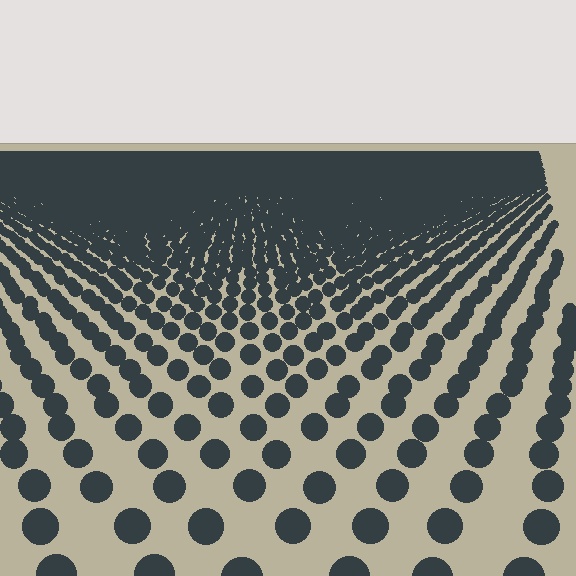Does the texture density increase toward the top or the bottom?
Density increases toward the top.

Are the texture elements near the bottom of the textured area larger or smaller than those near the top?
Larger. Near the bottom, elements are closer to the viewer and appear at a bigger on-screen size.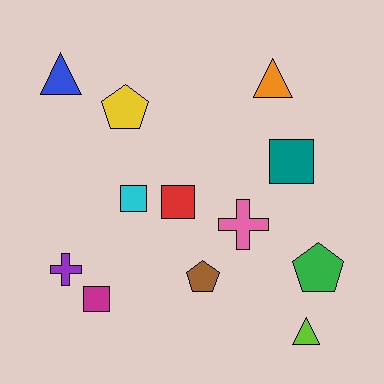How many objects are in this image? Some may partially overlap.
There are 12 objects.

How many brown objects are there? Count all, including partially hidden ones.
There is 1 brown object.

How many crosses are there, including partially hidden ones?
There are 2 crosses.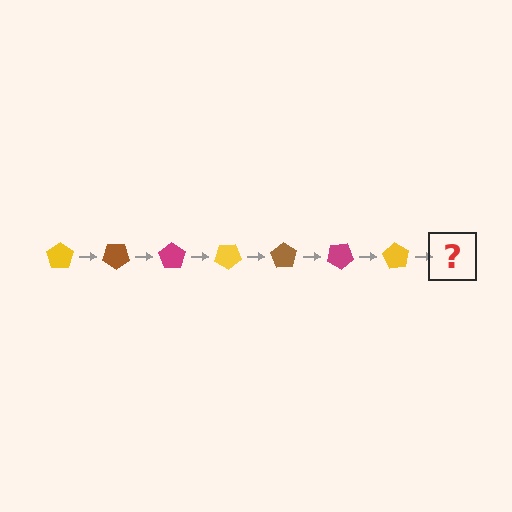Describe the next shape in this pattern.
It should be a brown pentagon, rotated 245 degrees from the start.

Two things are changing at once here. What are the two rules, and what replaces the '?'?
The two rules are that it rotates 35 degrees each step and the color cycles through yellow, brown, and magenta. The '?' should be a brown pentagon, rotated 245 degrees from the start.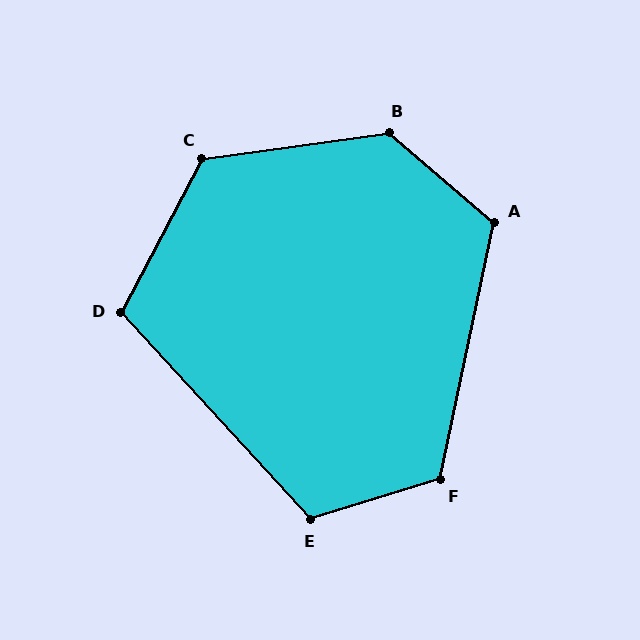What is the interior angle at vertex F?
Approximately 119 degrees (obtuse).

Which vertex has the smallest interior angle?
D, at approximately 109 degrees.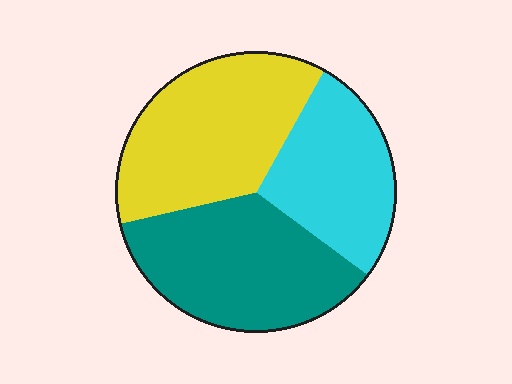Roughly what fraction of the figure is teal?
Teal takes up about three eighths (3/8) of the figure.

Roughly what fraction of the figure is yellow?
Yellow takes up about three eighths (3/8) of the figure.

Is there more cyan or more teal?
Teal.